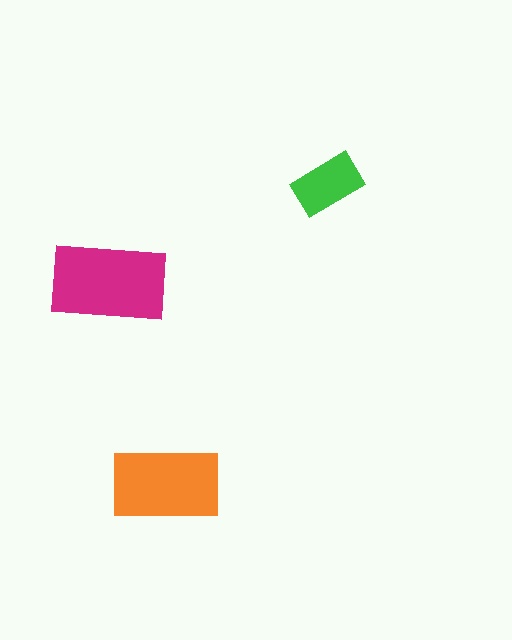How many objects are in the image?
There are 3 objects in the image.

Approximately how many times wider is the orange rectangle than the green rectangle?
About 1.5 times wider.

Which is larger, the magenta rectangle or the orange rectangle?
The magenta one.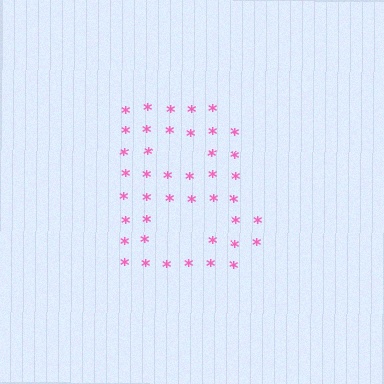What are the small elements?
The small elements are asterisks.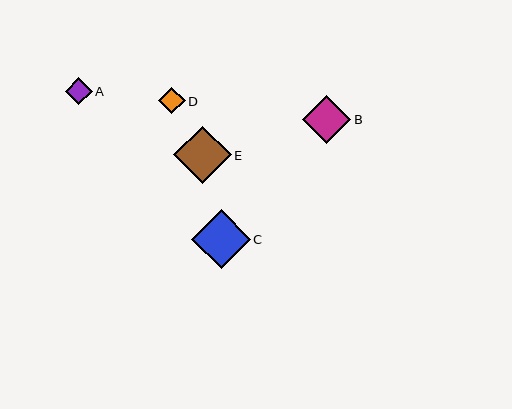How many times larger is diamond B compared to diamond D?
Diamond B is approximately 1.8 times the size of diamond D.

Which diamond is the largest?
Diamond C is the largest with a size of approximately 59 pixels.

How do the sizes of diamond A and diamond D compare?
Diamond A and diamond D are approximately the same size.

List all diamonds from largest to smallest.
From largest to smallest: C, E, B, A, D.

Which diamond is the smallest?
Diamond D is the smallest with a size of approximately 27 pixels.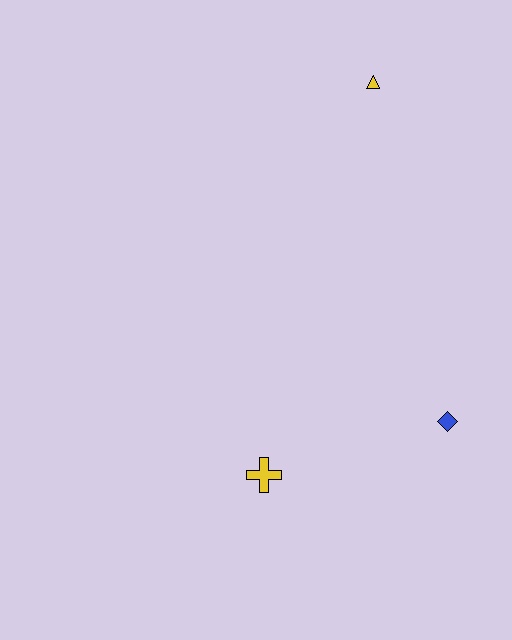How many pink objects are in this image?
There are no pink objects.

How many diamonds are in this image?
There is 1 diamond.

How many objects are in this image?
There are 3 objects.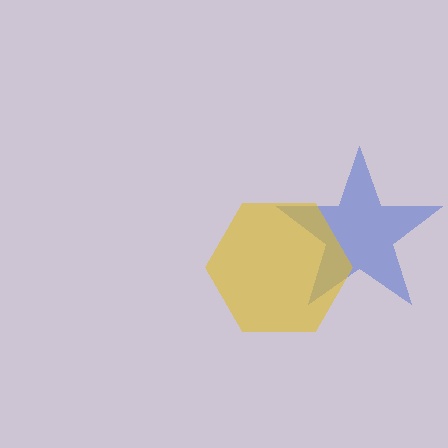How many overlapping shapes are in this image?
There are 2 overlapping shapes in the image.